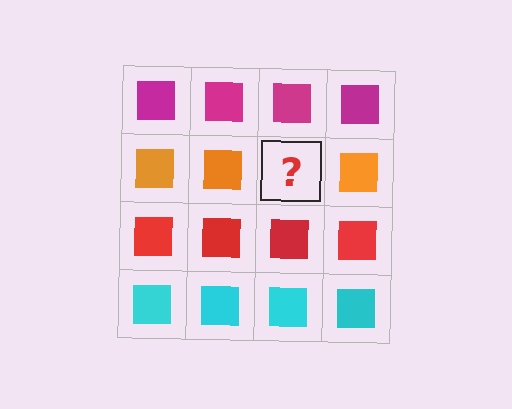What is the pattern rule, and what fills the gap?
The rule is that each row has a consistent color. The gap should be filled with an orange square.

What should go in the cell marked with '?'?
The missing cell should contain an orange square.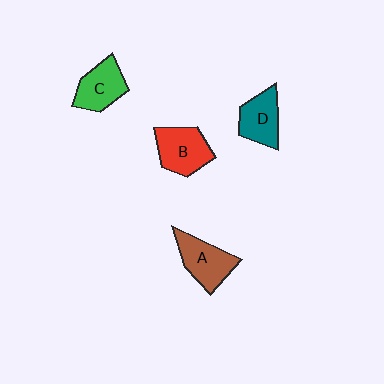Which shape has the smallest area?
Shape D (teal).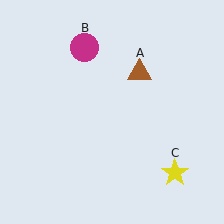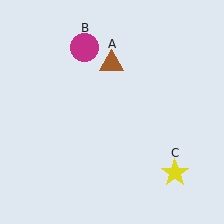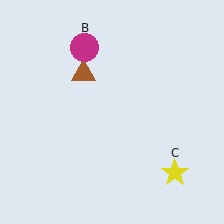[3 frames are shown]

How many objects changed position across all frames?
1 object changed position: brown triangle (object A).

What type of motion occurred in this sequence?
The brown triangle (object A) rotated counterclockwise around the center of the scene.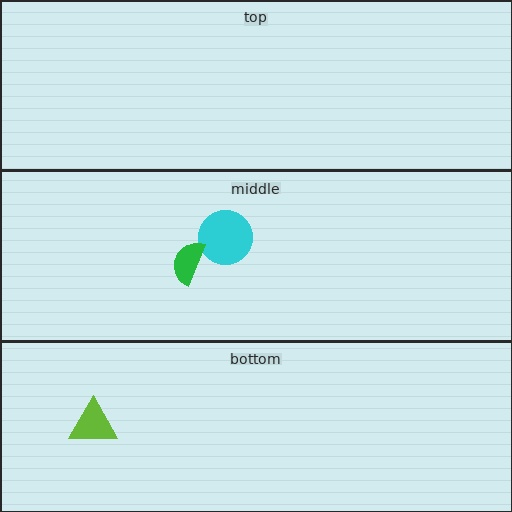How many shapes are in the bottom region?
1.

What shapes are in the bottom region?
The lime triangle.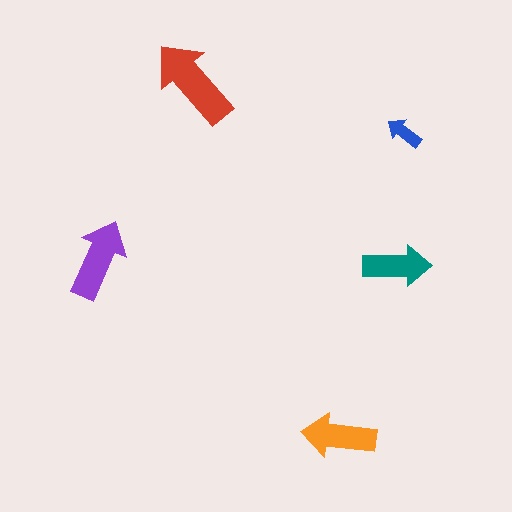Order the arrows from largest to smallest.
the red one, the purple one, the orange one, the teal one, the blue one.